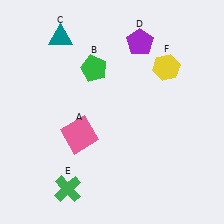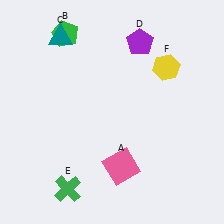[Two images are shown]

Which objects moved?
The objects that moved are: the pink square (A), the green pentagon (B).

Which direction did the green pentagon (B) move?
The green pentagon (B) moved up.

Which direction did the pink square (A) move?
The pink square (A) moved right.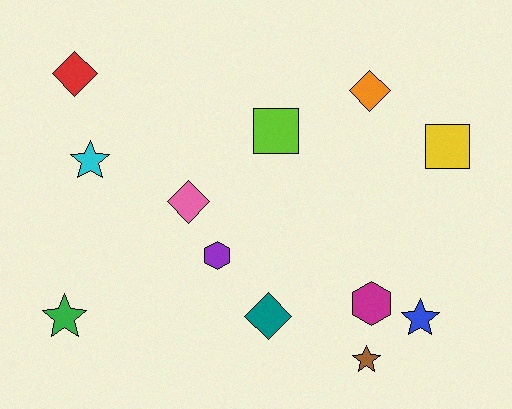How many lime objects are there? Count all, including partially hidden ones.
There is 1 lime object.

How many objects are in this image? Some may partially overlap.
There are 12 objects.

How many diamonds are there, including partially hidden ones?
There are 4 diamonds.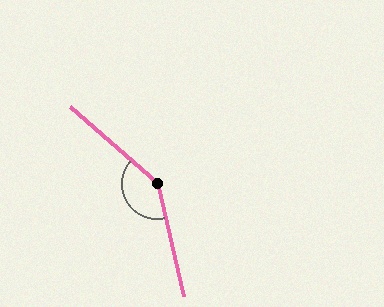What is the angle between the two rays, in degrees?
Approximately 144 degrees.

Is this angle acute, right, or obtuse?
It is obtuse.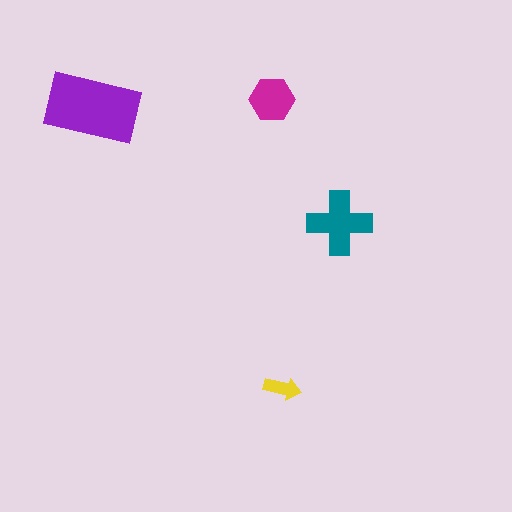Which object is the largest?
The purple rectangle.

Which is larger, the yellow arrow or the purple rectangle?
The purple rectangle.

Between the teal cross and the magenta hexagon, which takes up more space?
The teal cross.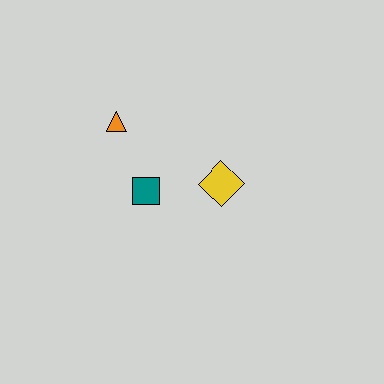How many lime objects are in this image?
There are no lime objects.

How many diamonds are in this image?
There is 1 diamond.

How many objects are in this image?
There are 3 objects.